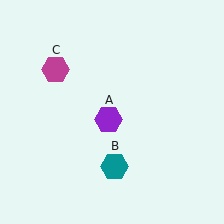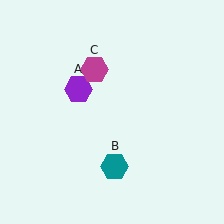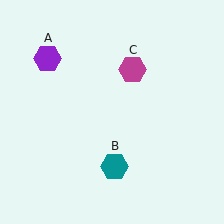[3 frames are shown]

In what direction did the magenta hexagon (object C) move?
The magenta hexagon (object C) moved right.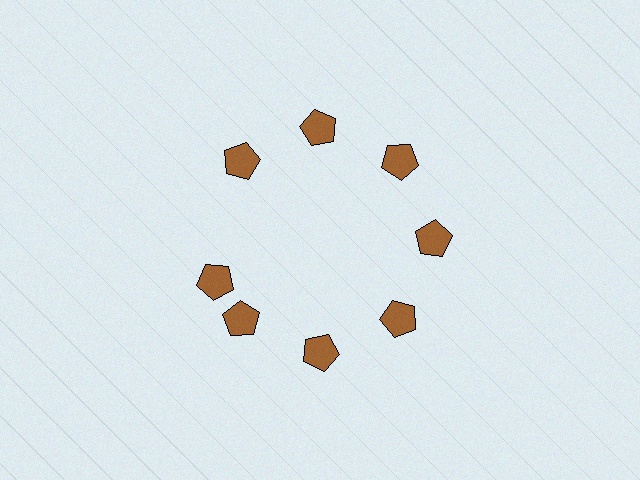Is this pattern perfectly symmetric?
No. The 8 brown pentagons are arranged in a ring, but one element near the 9 o'clock position is rotated out of alignment along the ring, breaking the 8-fold rotational symmetry.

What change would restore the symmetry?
The symmetry would be restored by rotating it back into even spacing with its neighbors so that all 8 pentagons sit at equal angles and equal distance from the center.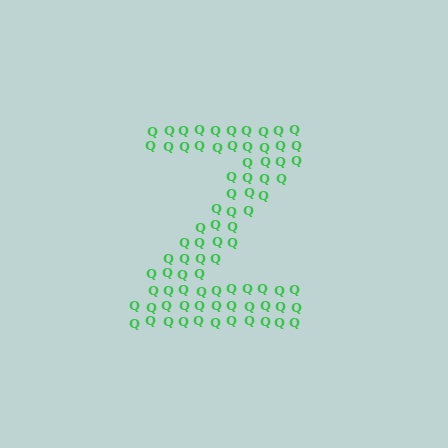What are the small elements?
The small elements are letter Q's.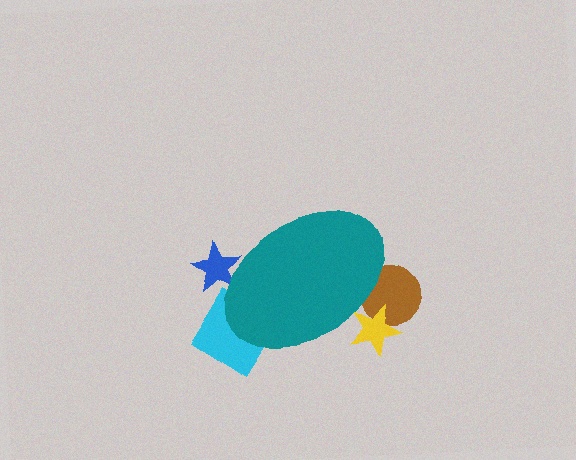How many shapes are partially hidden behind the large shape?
4 shapes are partially hidden.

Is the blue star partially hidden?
Yes, the blue star is partially hidden behind the teal ellipse.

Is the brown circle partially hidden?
Yes, the brown circle is partially hidden behind the teal ellipse.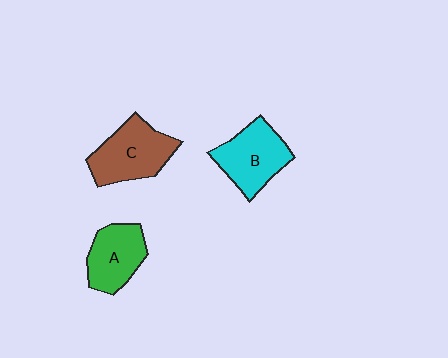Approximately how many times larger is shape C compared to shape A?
Approximately 1.3 times.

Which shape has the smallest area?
Shape A (green).